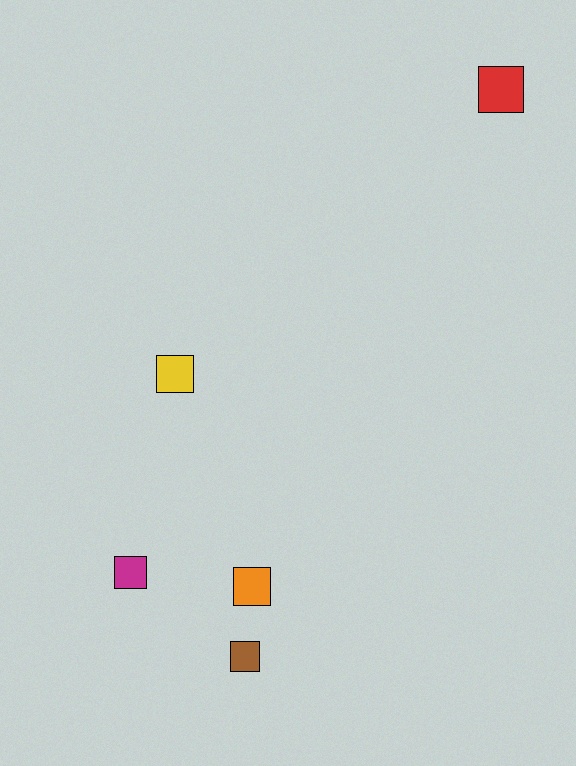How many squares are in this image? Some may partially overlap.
There are 5 squares.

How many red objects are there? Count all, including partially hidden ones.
There is 1 red object.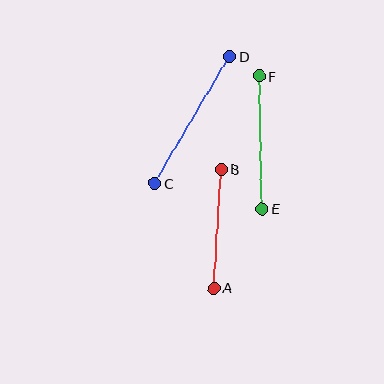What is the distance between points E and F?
The distance is approximately 133 pixels.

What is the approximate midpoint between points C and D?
The midpoint is at approximately (192, 120) pixels.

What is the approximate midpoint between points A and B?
The midpoint is at approximately (217, 229) pixels.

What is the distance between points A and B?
The distance is approximately 119 pixels.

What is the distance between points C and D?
The distance is approximately 148 pixels.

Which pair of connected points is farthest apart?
Points C and D are farthest apart.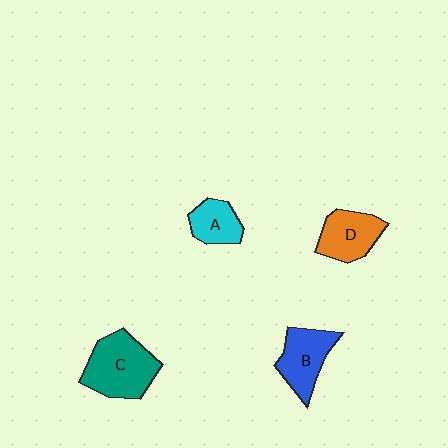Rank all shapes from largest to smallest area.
From largest to smallest: C (teal), B (blue), D (orange), A (cyan).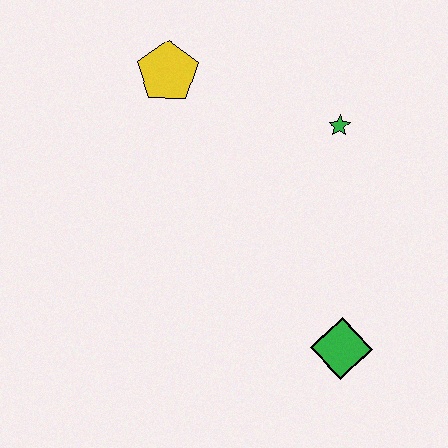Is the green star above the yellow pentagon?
No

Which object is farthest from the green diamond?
The yellow pentagon is farthest from the green diamond.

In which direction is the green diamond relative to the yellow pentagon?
The green diamond is below the yellow pentagon.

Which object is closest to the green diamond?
The green star is closest to the green diamond.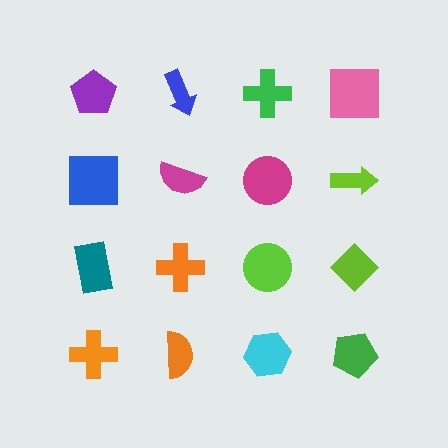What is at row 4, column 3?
A cyan hexagon.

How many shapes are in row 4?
4 shapes.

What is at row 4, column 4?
A green pentagon.